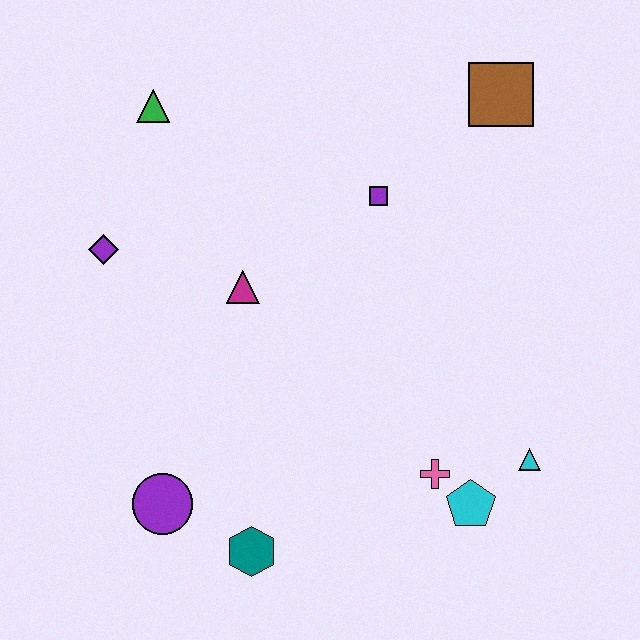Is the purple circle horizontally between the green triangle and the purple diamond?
No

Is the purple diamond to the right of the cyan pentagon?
No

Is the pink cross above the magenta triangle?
No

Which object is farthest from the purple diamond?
The cyan triangle is farthest from the purple diamond.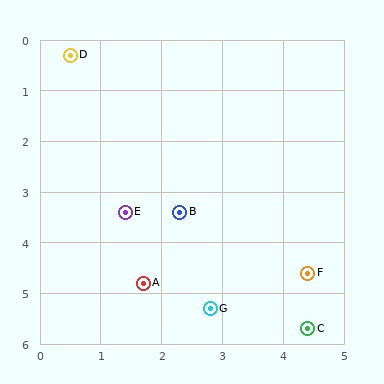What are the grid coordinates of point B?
Point B is at approximately (2.3, 3.4).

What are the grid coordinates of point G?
Point G is at approximately (2.8, 5.3).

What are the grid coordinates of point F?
Point F is at approximately (4.4, 4.6).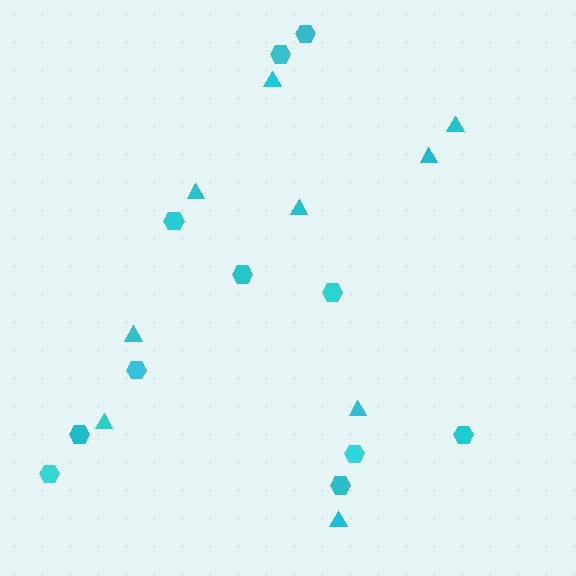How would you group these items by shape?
There are 2 groups: one group of triangles (9) and one group of hexagons (11).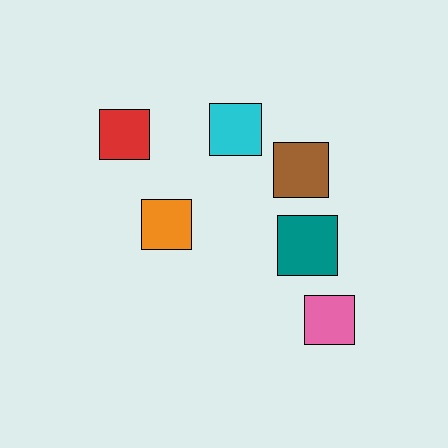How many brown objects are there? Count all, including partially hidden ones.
There is 1 brown object.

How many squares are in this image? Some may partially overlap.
There are 6 squares.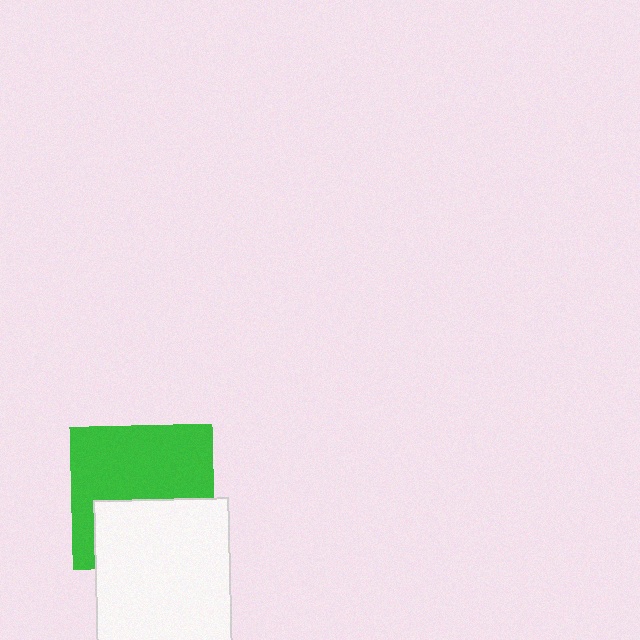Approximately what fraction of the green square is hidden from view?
Roughly 40% of the green square is hidden behind the white rectangle.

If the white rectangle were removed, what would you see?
You would see the complete green square.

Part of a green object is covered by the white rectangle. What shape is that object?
It is a square.